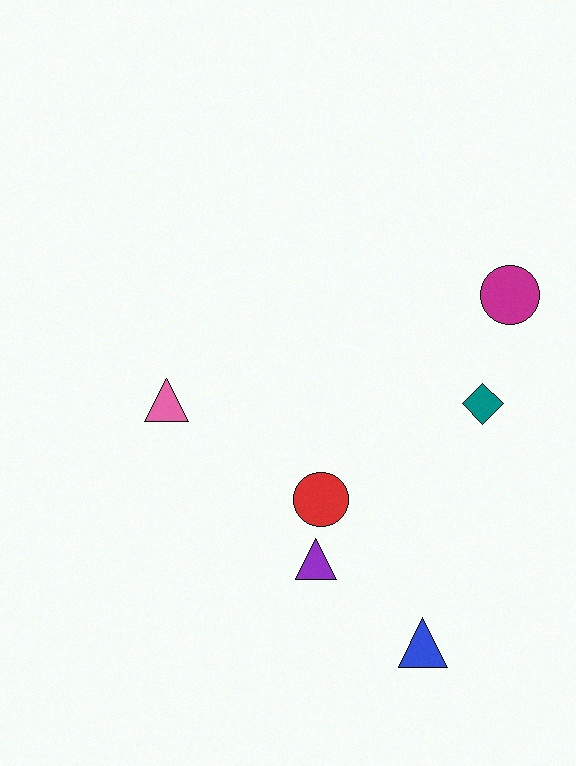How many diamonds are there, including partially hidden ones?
There is 1 diamond.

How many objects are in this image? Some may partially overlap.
There are 6 objects.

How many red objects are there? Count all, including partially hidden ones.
There is 1 red object.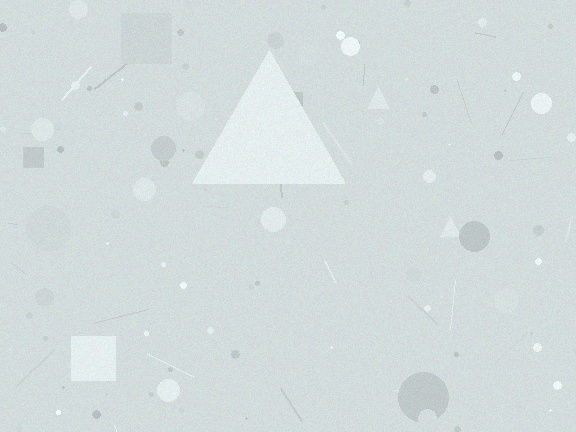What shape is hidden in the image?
A triangle is hidden in the image.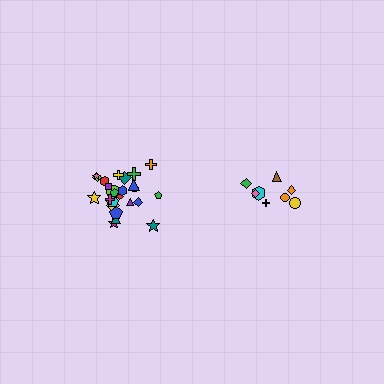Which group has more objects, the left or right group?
The left group.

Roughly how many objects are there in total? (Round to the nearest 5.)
Roughly 35 objects in total.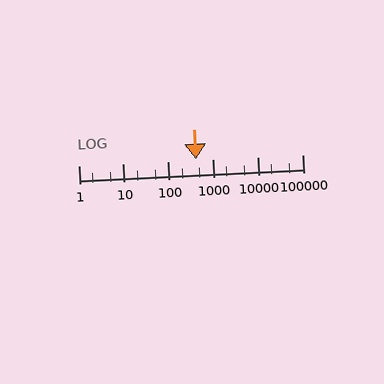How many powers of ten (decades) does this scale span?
The scale spans 5 decades, from 1 to 100000.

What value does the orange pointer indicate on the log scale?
The pointer indicates approximately 430.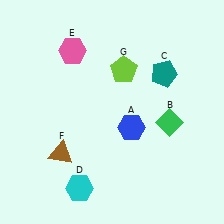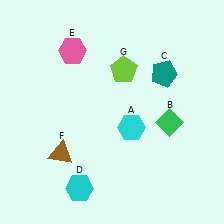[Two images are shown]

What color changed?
The hexagon (A) changed from blue in Image 1 to cyan in Image 2.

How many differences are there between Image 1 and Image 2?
There is 1 difference between the two images.